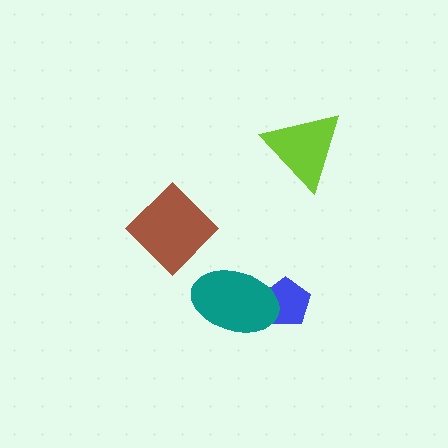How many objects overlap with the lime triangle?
0 objects overlap with the lime triangle.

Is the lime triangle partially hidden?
No, no other shape covers it.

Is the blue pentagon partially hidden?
Yes, it is partially covered by another shape.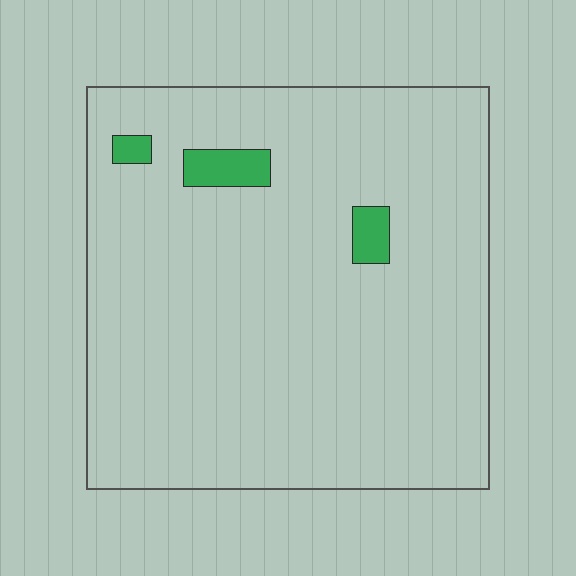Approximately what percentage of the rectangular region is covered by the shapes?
Approximately 5%.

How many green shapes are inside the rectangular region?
3.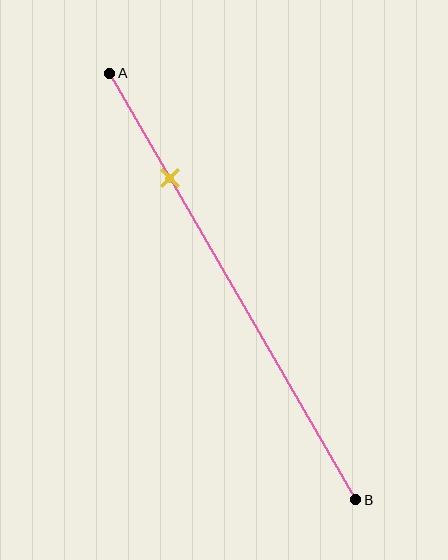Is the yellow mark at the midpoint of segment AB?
No, the mark is at about 25% from A, not at the 50% midpoint.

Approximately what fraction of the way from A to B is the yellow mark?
The yellow mark is approximately 25% of the way from A to B.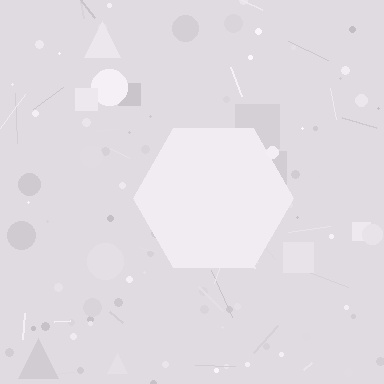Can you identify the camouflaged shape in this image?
The camouflaged shape is a hexagon.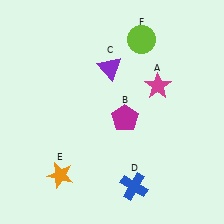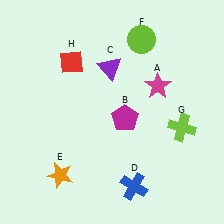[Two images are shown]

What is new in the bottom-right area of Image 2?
A lime cross (G) was added in the bottom-right area of Image 2.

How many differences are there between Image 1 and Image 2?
There are 2 differences between the two images.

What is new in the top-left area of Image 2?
A red diamond (H) was added in the top-left area of Image 2.